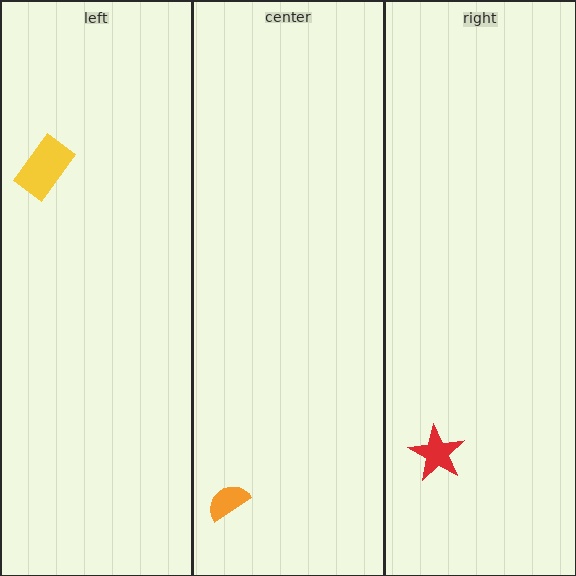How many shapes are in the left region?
1.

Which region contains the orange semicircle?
The center region.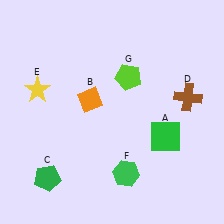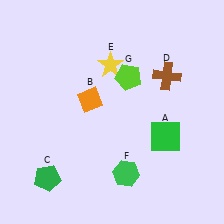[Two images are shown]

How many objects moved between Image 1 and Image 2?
2 objects moved between the two images.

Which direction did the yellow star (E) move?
The yellow star (E) moved right.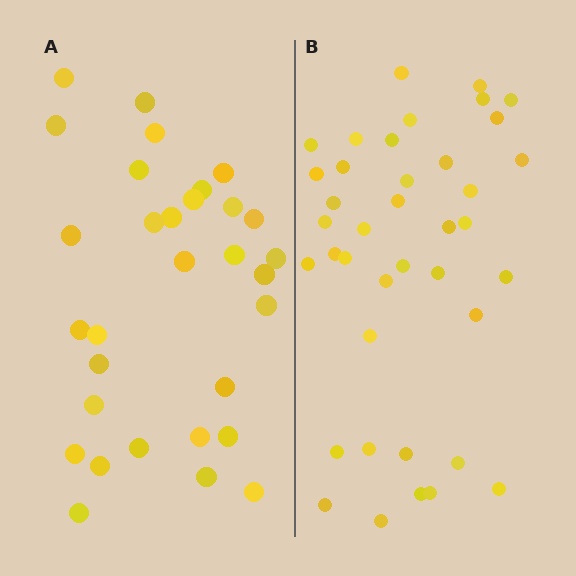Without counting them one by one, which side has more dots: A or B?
Region B (the right region) has more dots.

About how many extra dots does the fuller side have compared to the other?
Region B has roughly 8 or so more dots than region A.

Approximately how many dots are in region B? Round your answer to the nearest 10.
About 40 dots. (The exact count is 39, which rounds to 40.)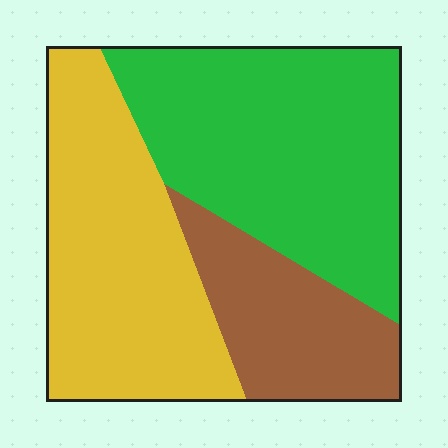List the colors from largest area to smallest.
From largest to smallest: green, yellow, brown.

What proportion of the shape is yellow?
Yellow covers roughly 35% of the shape.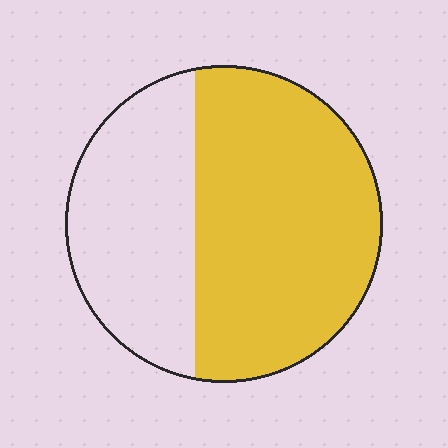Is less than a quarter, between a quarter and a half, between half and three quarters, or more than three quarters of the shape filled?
Between half and three quarters.